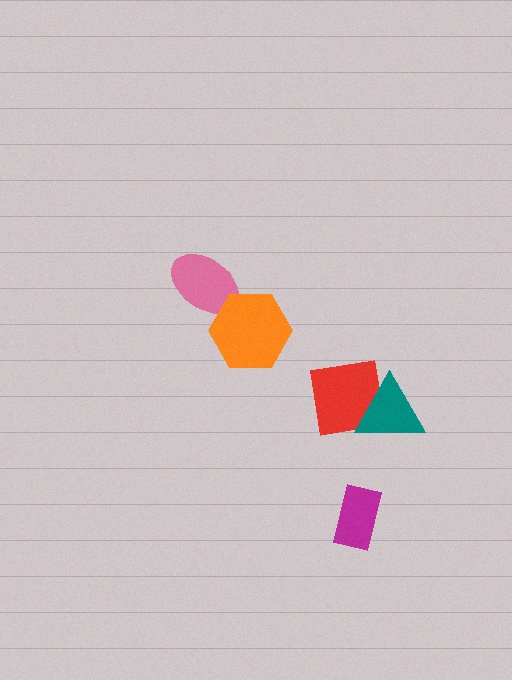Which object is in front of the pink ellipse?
The orange hexagon is in front of the pink ellipse.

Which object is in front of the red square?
The teal triangle is in front of the red square.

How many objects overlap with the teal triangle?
1 object overlaps with the teal triangle.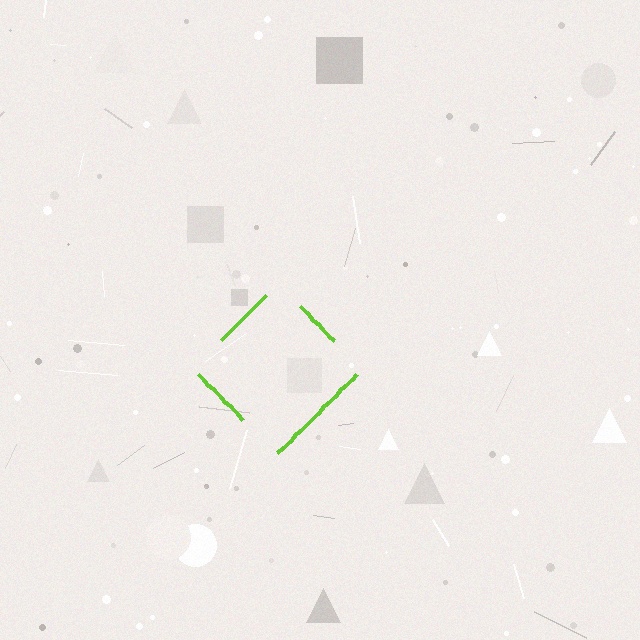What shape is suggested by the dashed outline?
The dashed outline suggests a diamond.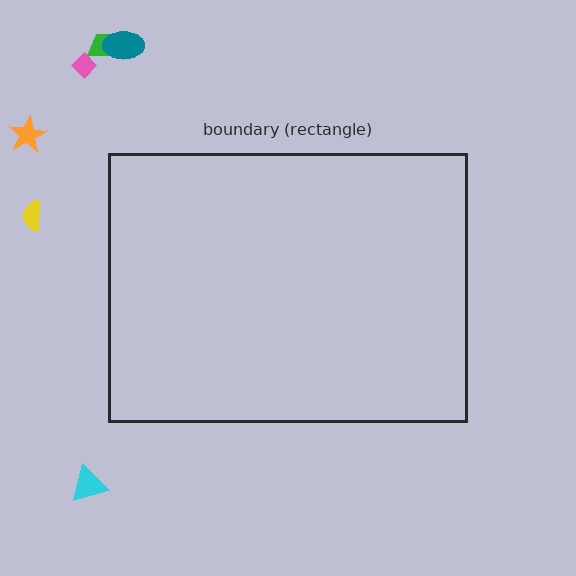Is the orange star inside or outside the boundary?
Outside.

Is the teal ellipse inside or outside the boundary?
Outside.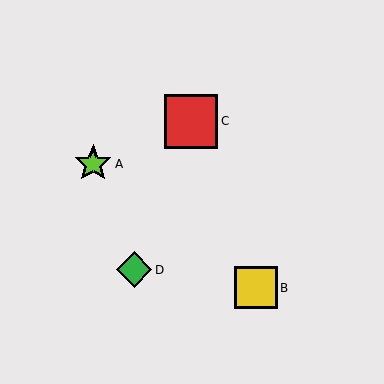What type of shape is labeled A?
Shape A is a lime star.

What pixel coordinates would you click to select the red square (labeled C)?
Click at (191, 121) to select the red square C.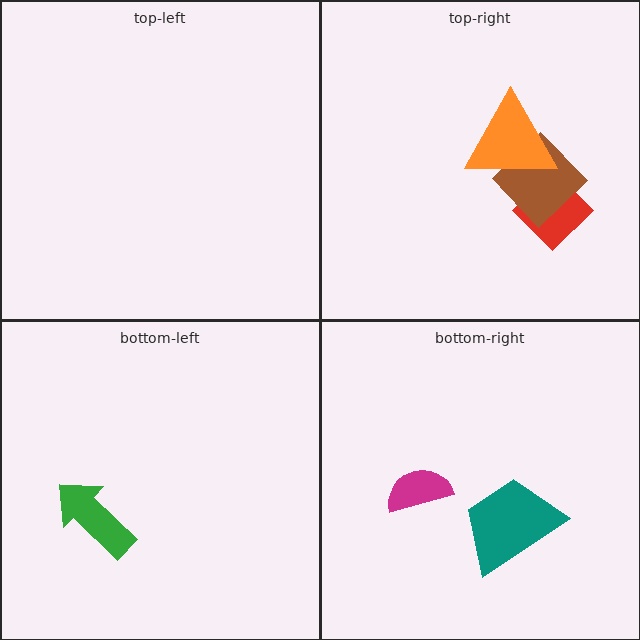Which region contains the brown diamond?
The top-right region.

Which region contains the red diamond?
The top-right region.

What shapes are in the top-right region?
The red diamond, the brown diamond, the orange triangle.